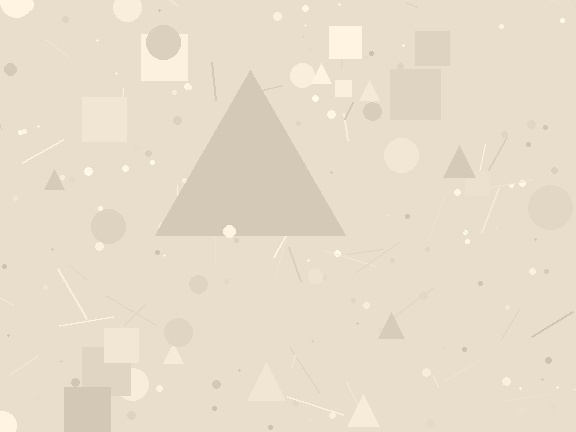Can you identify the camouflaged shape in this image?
The camouflaged shape is a triangle.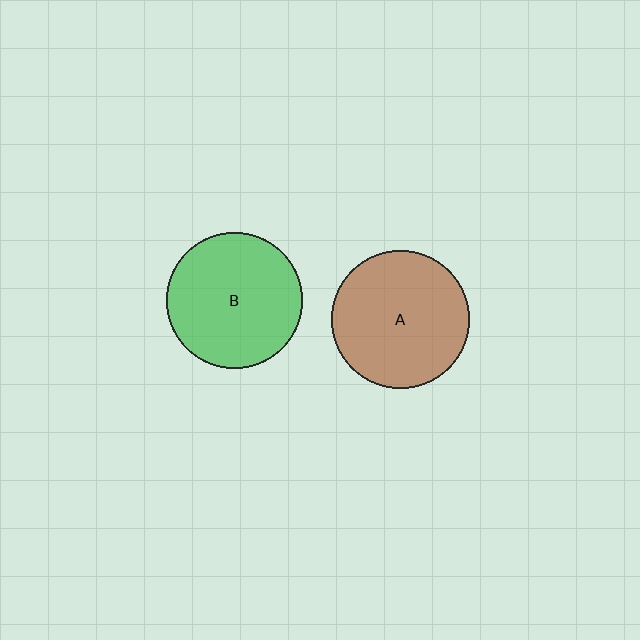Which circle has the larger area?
Circle A (brown).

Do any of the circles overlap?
No, none of the circles overlap.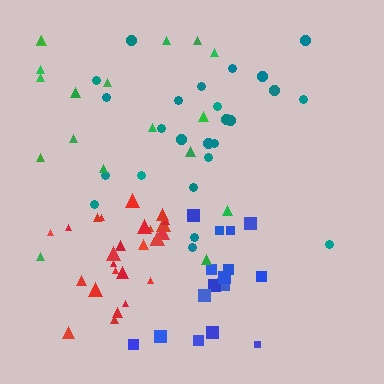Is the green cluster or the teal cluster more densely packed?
Teal.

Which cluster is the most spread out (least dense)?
Green.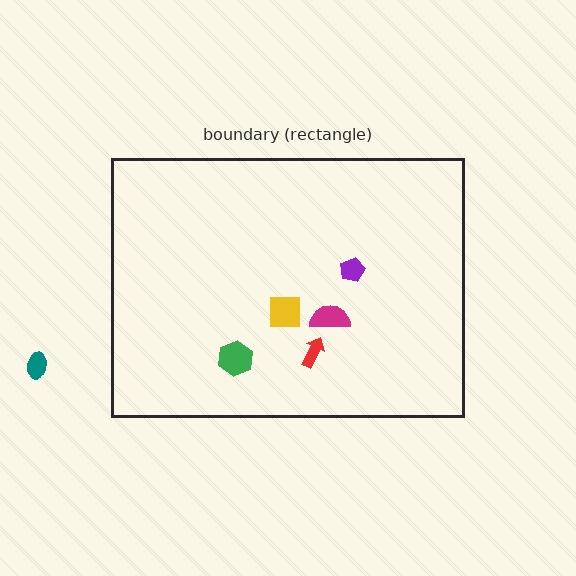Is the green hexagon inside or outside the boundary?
Inside.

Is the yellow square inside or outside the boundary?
Inside.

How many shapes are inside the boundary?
5 inside, 1 outside.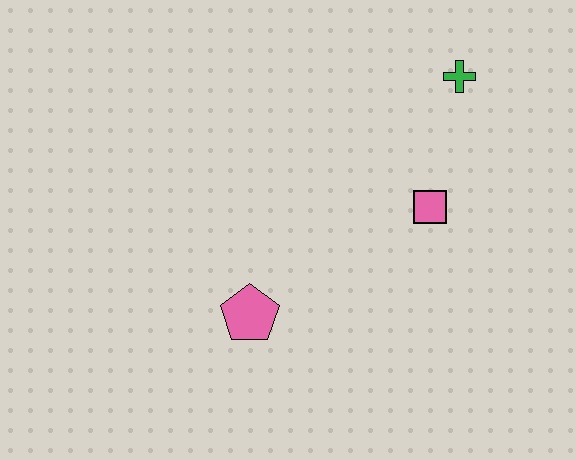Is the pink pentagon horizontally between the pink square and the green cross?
No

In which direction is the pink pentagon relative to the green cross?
The pink pentagon is below the green cross.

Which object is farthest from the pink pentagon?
The green cross is farthest from the pink pentagon.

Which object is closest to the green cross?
The pink square is closest to the green cross.